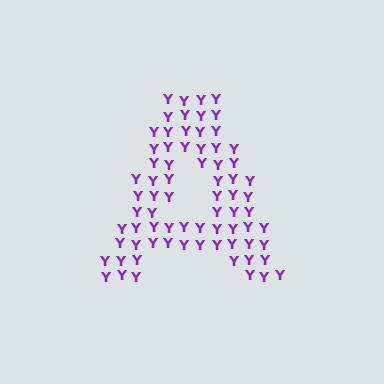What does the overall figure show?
The overall figure shows the letter A.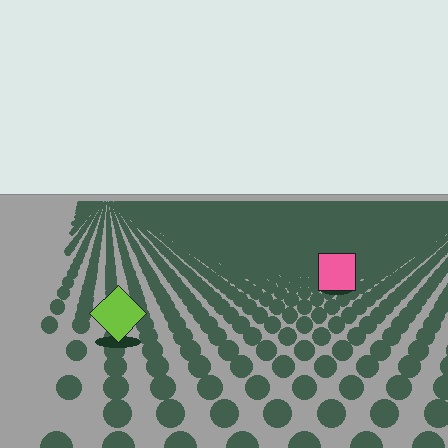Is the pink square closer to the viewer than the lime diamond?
No. The lime diamond is closer — you can tell from the texture gradient: the ground texture is coarser near it.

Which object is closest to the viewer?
The lime diamond is closest. The texture marks near it are larger and more spread out.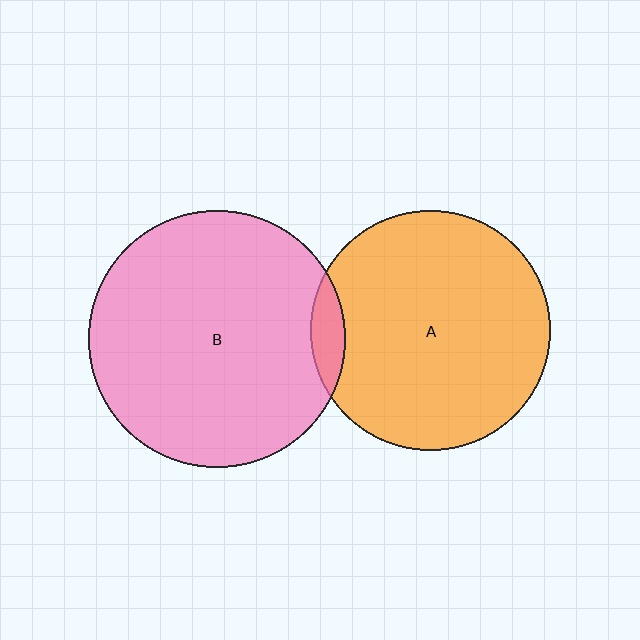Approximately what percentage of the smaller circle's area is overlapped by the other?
Approximately 5%.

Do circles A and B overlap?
Yes.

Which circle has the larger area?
Circle B (pink).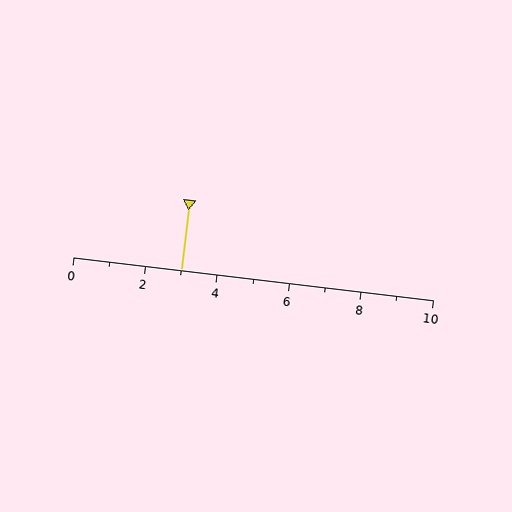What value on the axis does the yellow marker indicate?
The marker indicates approximately 3.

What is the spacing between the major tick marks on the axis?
The major ticks are spaced 2 apart.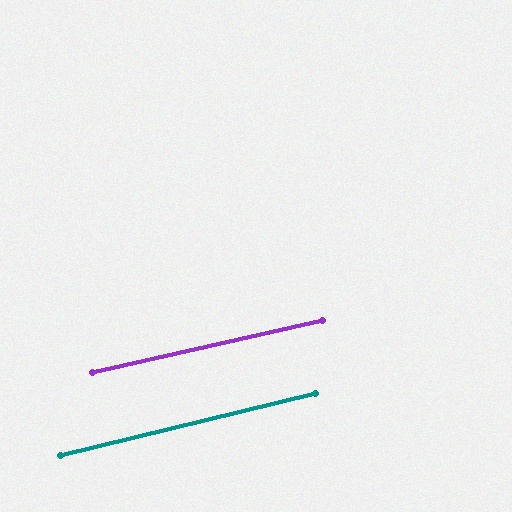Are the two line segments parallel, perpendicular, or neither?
Parallel — their directions differ by only 0.9°.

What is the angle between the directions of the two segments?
Approximately 1 degree.